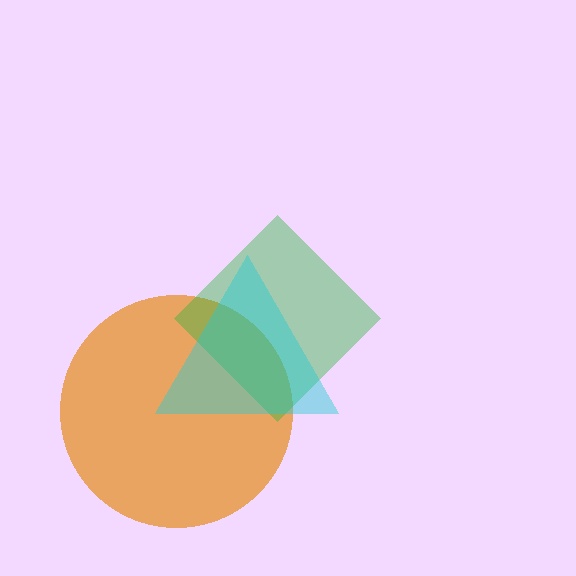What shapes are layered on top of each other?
The layered shapes are: an orange circle, a green diamond, a cyan triangle.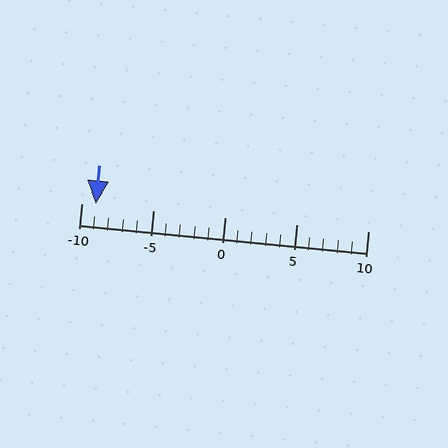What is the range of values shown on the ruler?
The ruler shows values from -10 to 10.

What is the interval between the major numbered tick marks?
The major tick marks are spaced 5 units apart.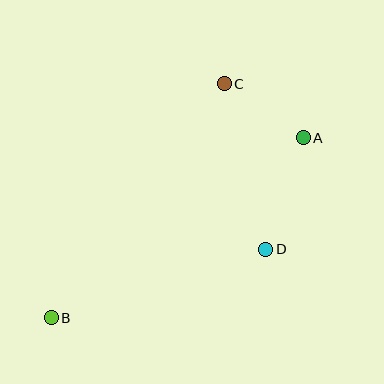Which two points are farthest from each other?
Points A and B are farthest from each other.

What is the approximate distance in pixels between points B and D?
The distance between B and D is approximately 225 pixels.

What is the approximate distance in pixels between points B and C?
The distance between B and C is approximately 291 pixels.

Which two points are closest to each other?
Points A and C are closest to each other.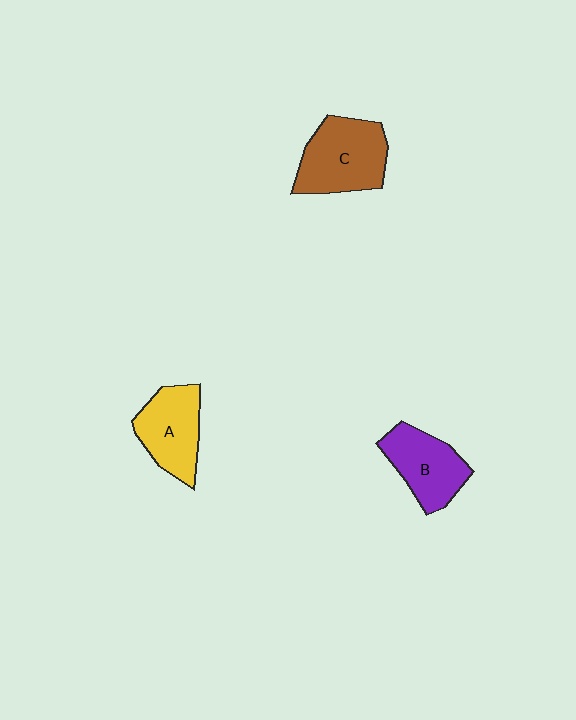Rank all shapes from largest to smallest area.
From largest to smallest: C (brown), A (yellow), B (purple).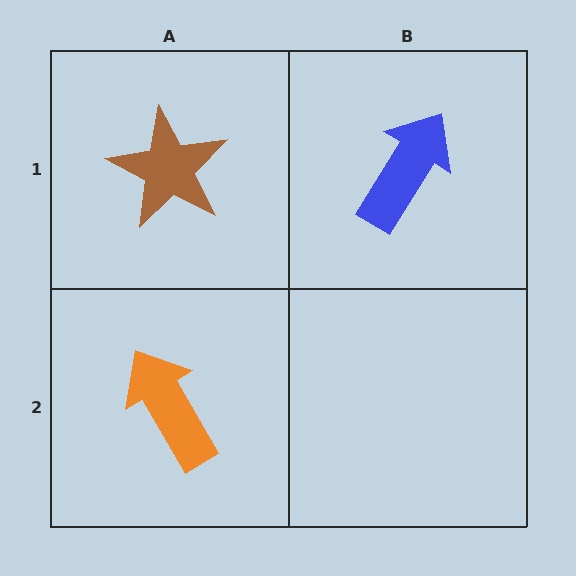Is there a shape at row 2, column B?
No, that cell is empty.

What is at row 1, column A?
A brown star.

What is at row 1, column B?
A blue arrow.